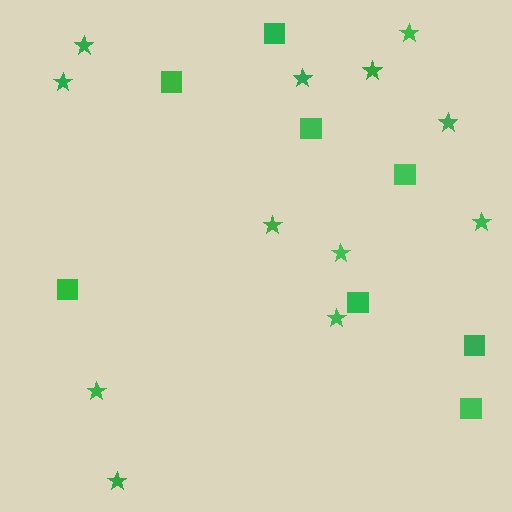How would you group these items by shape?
There are 2 groups: one group of stars (12) and one group of squares (8).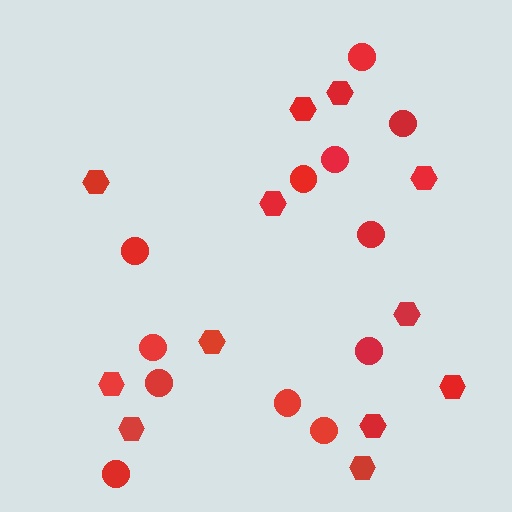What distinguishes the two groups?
There are 2 groups: one group of hexagons (12) and one group of circles (12).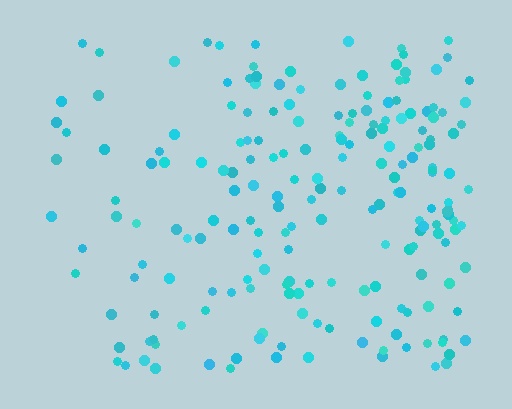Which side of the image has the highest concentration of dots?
The right.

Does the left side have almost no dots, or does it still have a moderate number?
Still a moderate number, just noticeably fewer than the right.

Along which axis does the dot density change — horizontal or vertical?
Horizontal.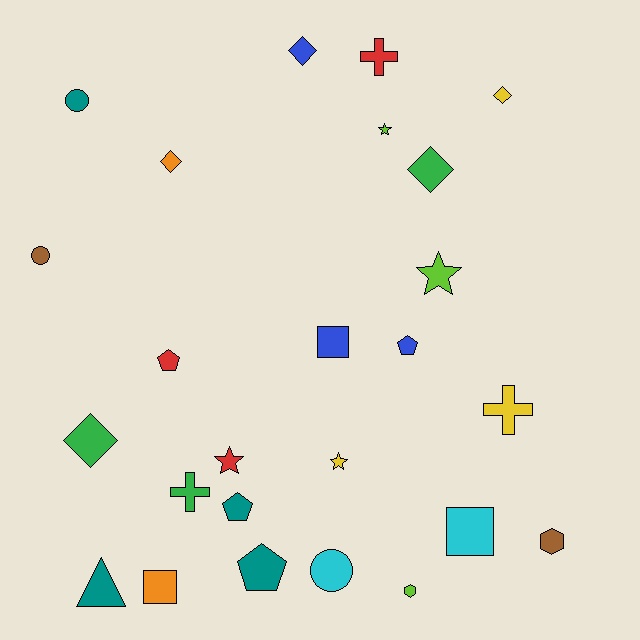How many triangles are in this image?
There is 1 triangle.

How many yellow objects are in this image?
There are 3 yellow objects.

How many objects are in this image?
There are 25 objects.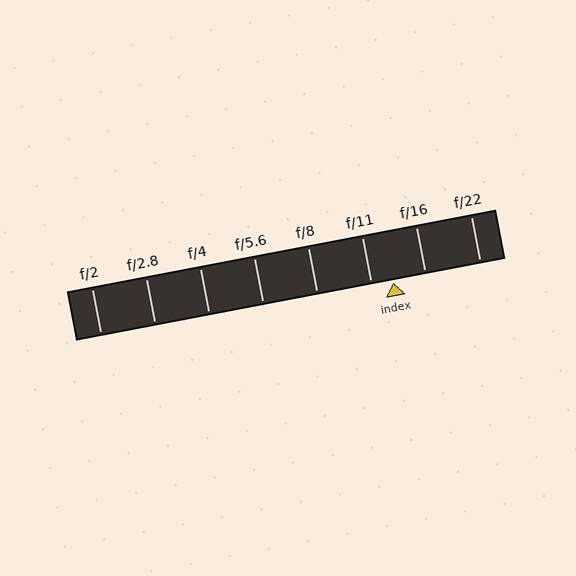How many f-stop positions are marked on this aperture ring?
There are 8 f-stop positions marked.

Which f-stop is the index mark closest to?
The index mark is closest to f/11.